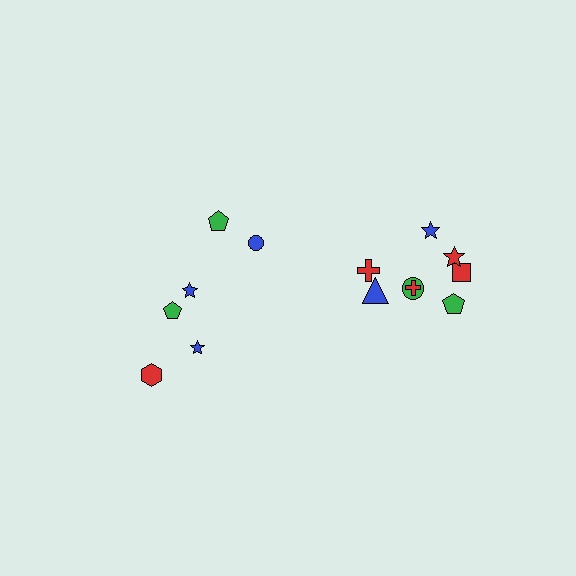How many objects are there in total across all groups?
There are 14 objects.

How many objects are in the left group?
There are 6 objects.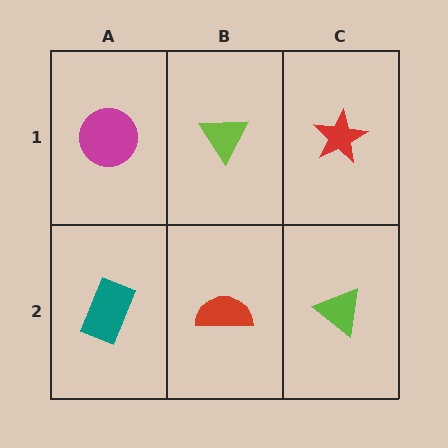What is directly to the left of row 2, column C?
A red semicircle.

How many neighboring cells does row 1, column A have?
2.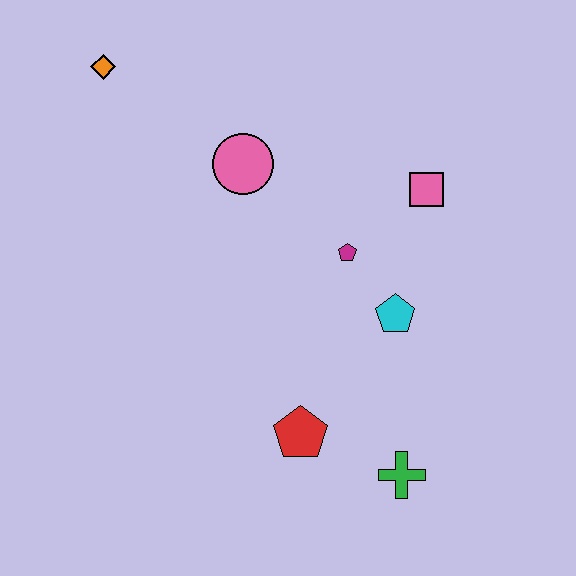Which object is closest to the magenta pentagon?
The cyan pentagon is closest to the magenta pentagon.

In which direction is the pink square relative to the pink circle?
The pink square is to the right of the pink circle.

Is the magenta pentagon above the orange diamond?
No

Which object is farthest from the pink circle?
The green cross is farthest from the pink circle.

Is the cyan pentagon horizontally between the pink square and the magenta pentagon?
Yes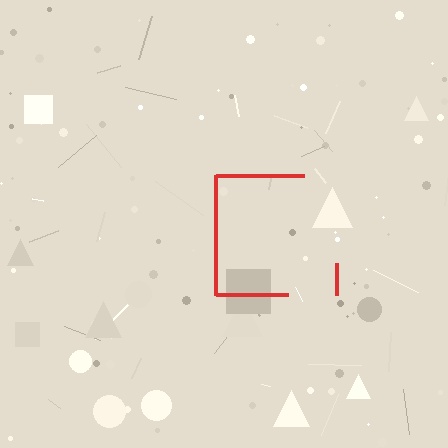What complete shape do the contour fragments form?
The contour fragments form a square.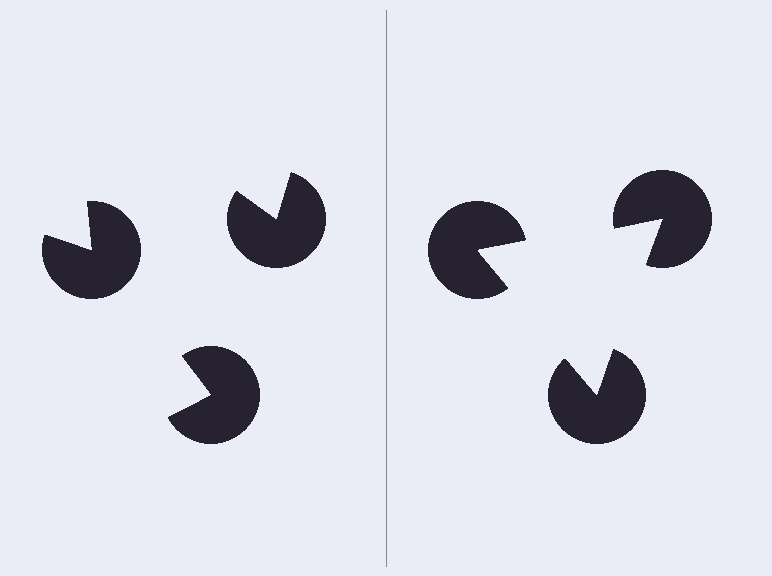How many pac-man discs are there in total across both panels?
6 — 3 on each side.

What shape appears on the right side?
An illusory triangle.